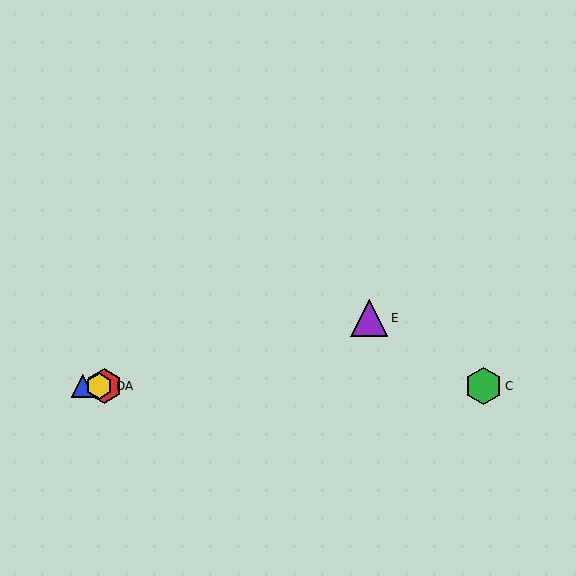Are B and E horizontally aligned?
No, B is at y≈386 and E is at y≈318.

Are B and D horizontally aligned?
Yes, both are at y≈386.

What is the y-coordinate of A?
Object A is at y≈386.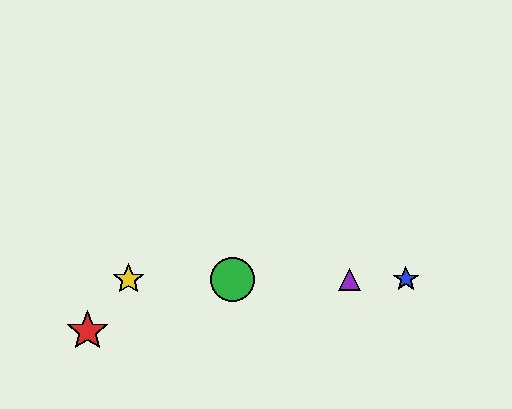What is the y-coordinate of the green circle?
The green circle is at y≈279.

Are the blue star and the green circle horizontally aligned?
Yes, both are at y≈279.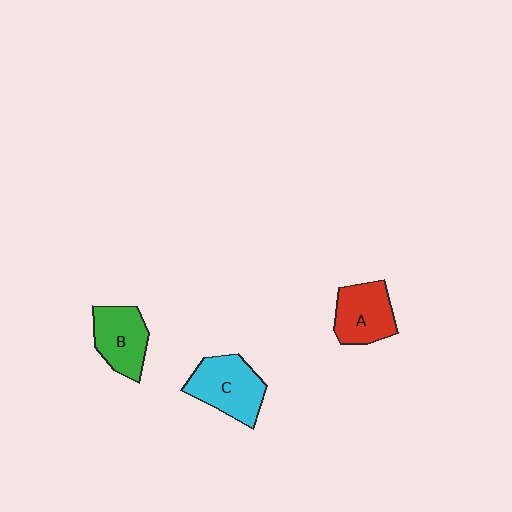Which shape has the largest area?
Shape C (cyan).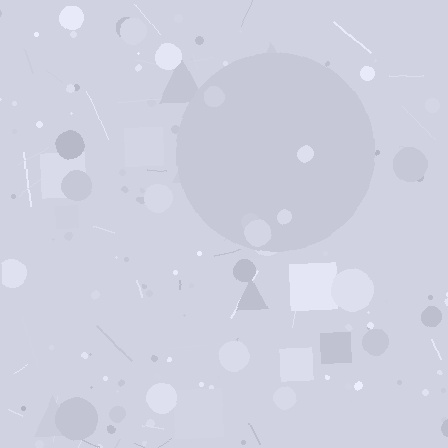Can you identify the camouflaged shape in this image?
The camouflaged shape is a circle.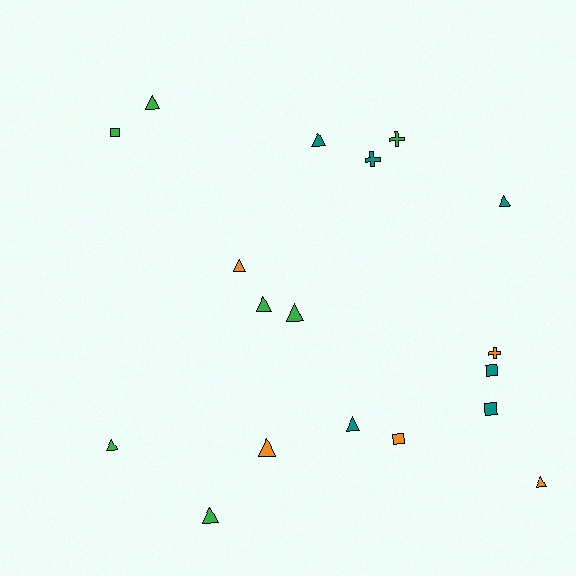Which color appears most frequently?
Green, with 7 objects.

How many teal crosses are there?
There is 1 teal cross.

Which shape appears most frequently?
Triangle, with 11 objects.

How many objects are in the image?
There are 18 objects.